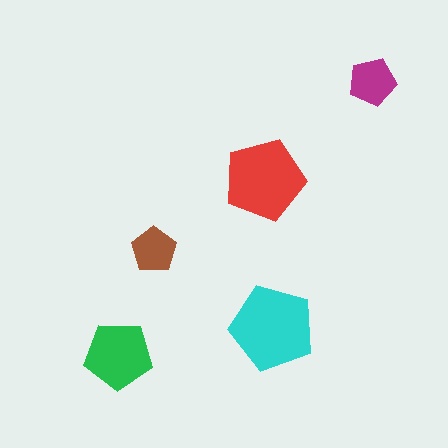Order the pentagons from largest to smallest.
the cyan one, the red one, the green one, the magenta one, the brown one.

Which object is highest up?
The magenta pentagon is topmost.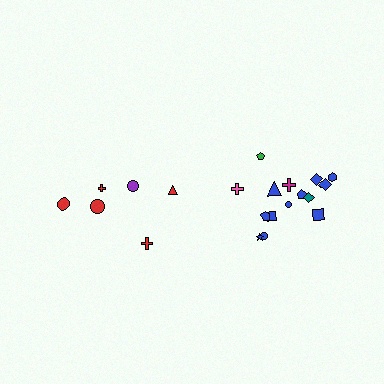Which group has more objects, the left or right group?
The right group.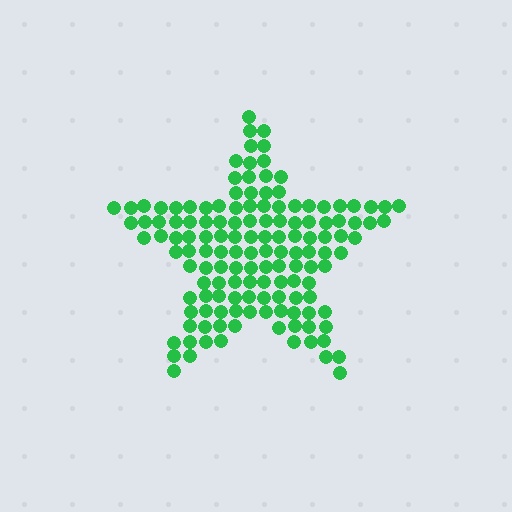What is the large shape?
The large shape is a star.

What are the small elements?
The small elements are circles.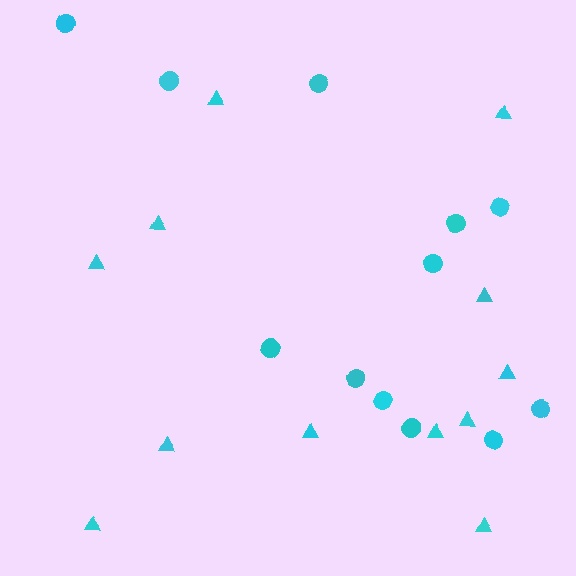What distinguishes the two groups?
There are 2 groups: one group of circles (12) and one group of triangles (12).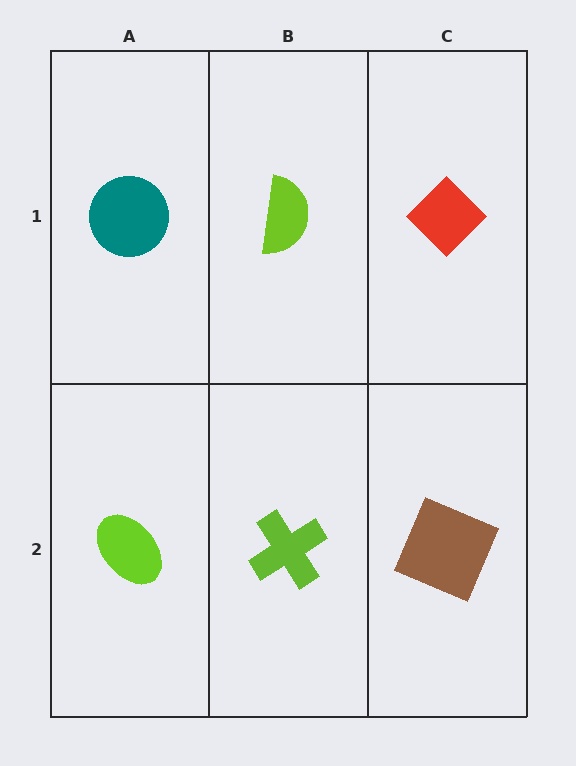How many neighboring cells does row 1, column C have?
2.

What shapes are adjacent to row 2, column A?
A teal circle (row 1, column A), a lime cross (row 2, column B).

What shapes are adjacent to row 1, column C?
A brown square (row 2, column C), a lime semicircle (row 1, column B).